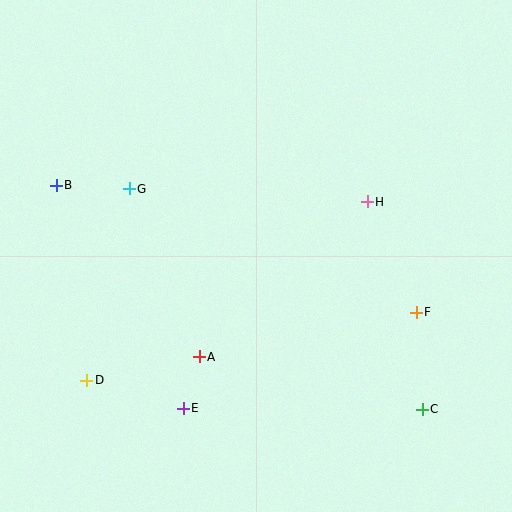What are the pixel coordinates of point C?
Point C is at (422, 409).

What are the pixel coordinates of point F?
Point F is at (416, 312).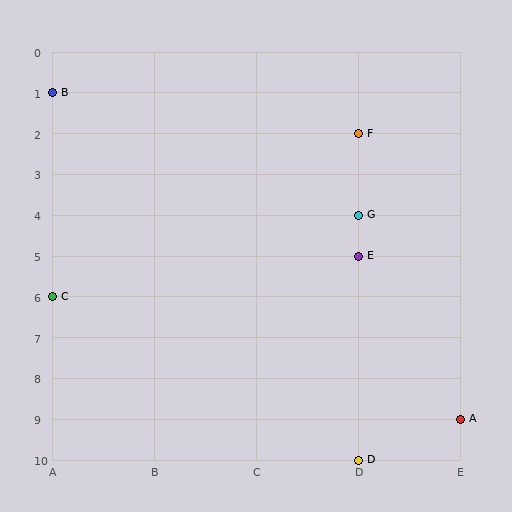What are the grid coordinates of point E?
Point E is at grid coordinates (D, 5).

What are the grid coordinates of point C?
Point C is at grid coordinates (A, 6).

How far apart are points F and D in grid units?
Points F and D are 8 rows apart.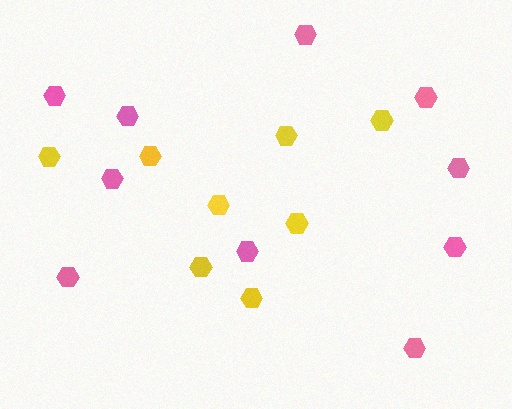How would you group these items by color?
There are 2 groups: one group of pink hexagons (10) and one group of yellow hexagons (8).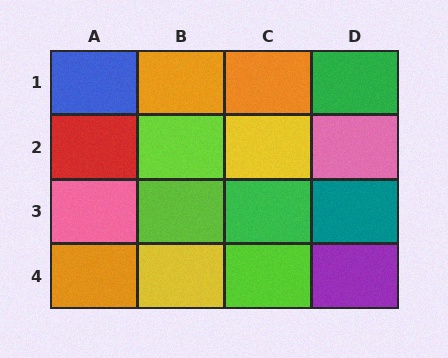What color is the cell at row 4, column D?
Purple.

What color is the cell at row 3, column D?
Teal.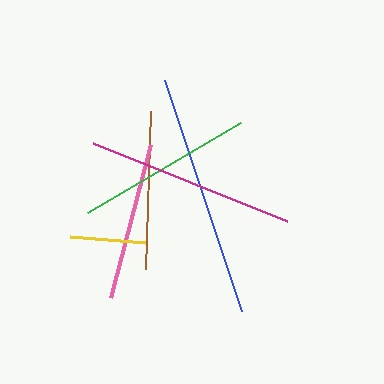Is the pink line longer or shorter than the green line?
The green line is longer than the pink line.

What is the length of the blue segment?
The blue segment is approximately 243 pixels long.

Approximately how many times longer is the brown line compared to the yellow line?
The brown line is approximately 2.1 times the length of the yellow line.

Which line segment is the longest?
The blue line is the longest at approximately 243 pixels.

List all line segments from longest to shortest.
From longest to shortest: blue, magenta, green, pink, brown, yellow.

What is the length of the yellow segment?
The yellow segment is approximately 75 pixels long.